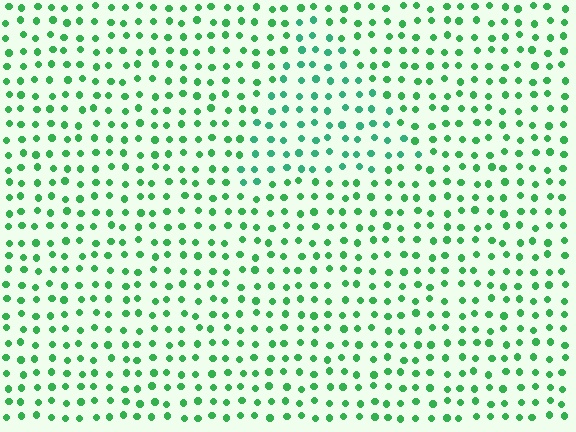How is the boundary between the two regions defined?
The boundary is defined purely by a slight shift in hue (about 23 degrees). Spacing, size, and orientation are identical on both sides.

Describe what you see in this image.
The image is filled with small green elements in a uniform arrangement. A triangle-shaped region is visible where the elements are tinted to a slightly different hue, forming a subtle color boundary.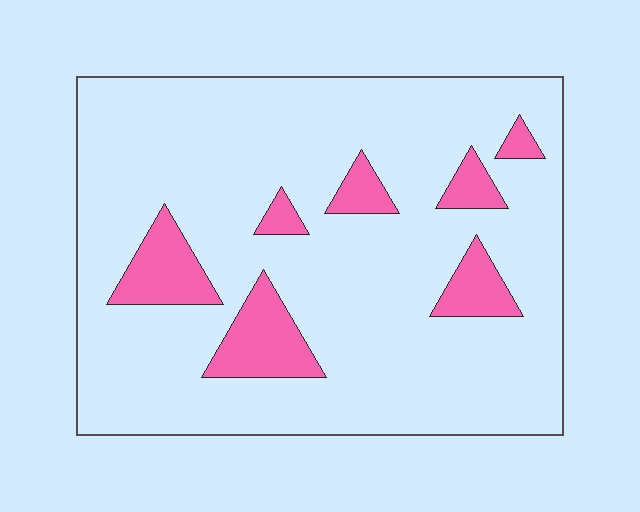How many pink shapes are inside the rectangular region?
7.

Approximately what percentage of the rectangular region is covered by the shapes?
Approximately 15%.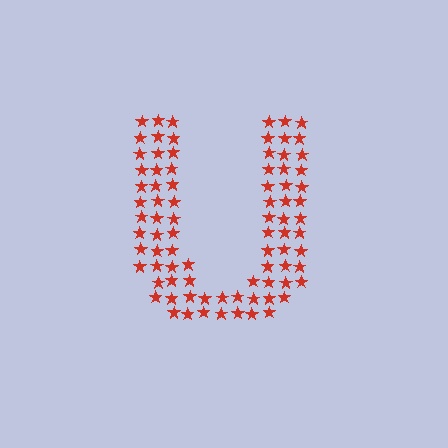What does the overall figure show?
The overall figure shows the letter U.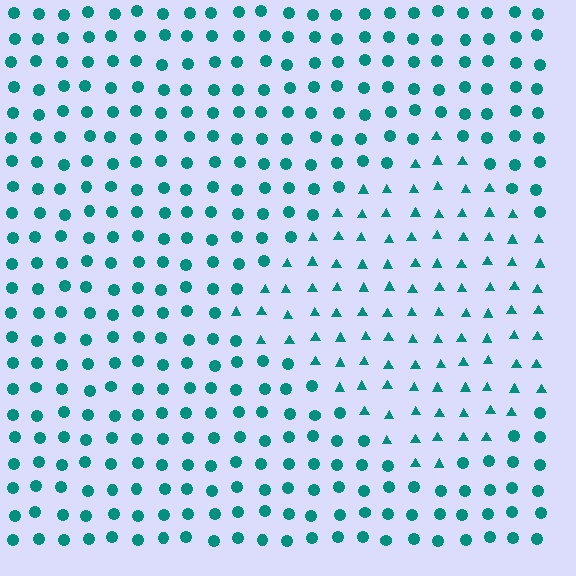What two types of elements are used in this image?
The image uses triangles inside the diamond region and circles outside it.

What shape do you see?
I see a diamond.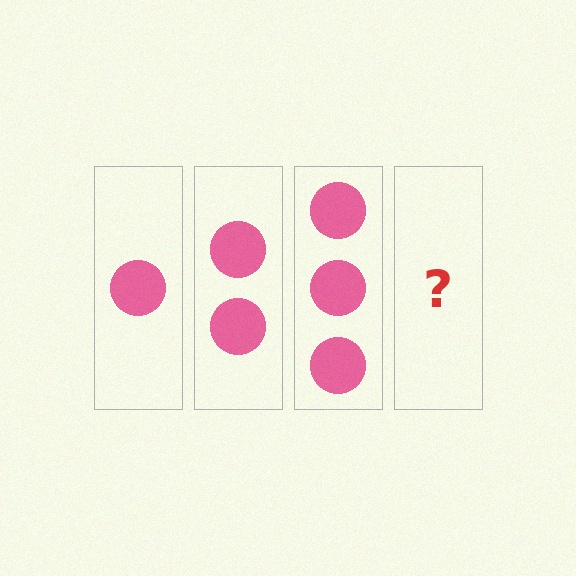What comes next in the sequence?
The next element should be 4 circles.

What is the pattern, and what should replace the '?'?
The pattern is that each step adds one more circle. The '?' should be 4 circles.